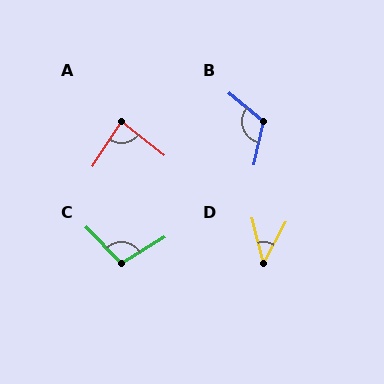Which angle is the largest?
B, at approximately 117 degrees.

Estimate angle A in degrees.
Approximately 86 degrees.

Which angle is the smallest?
D, at approximately 43 degrees.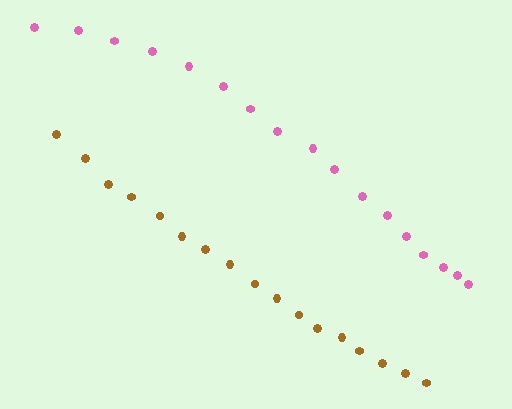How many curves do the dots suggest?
There are 2 distinct paths.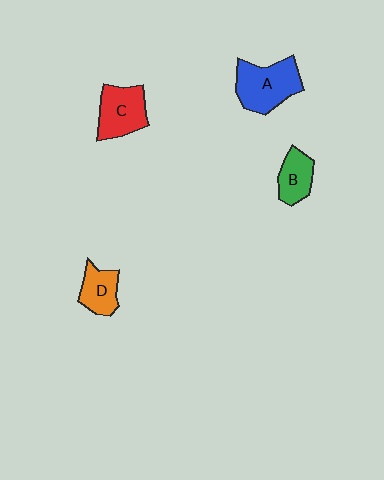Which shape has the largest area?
Shape A (blue).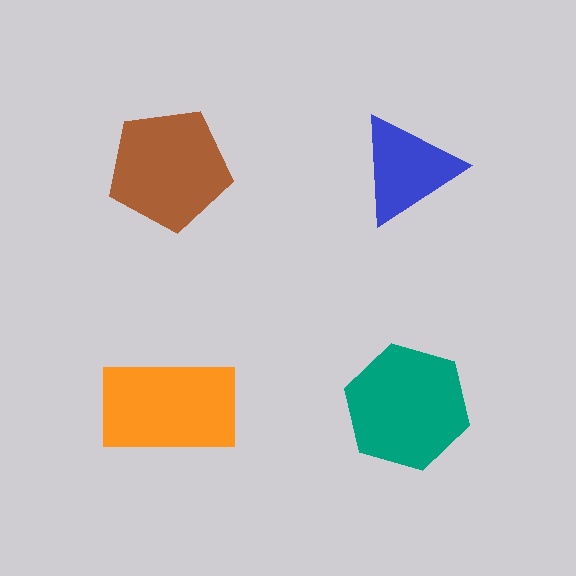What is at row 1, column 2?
A blue triangle.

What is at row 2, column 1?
An orange rectangle.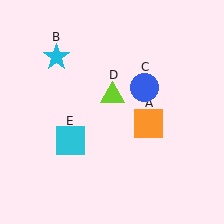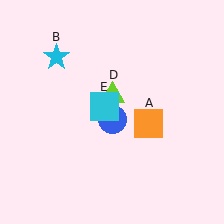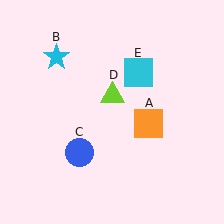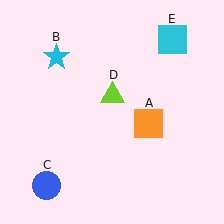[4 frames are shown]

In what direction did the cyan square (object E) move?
The cyan square (object E) moved up and to the right.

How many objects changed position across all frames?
2 objects changed position: blue circle (object C), cyan square (object E).